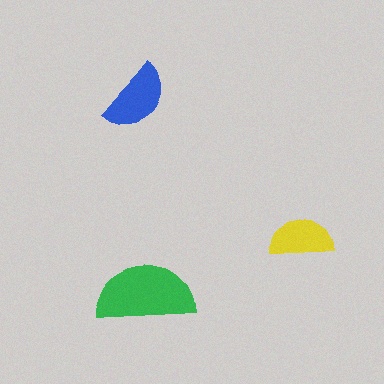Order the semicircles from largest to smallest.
the green one, the blue one, the yellow one.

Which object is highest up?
The blue semicircle is topmost.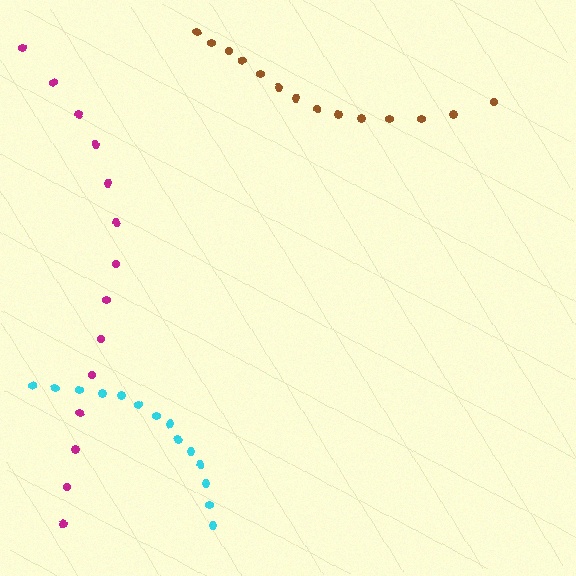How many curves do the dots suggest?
There are 3 distinct paths.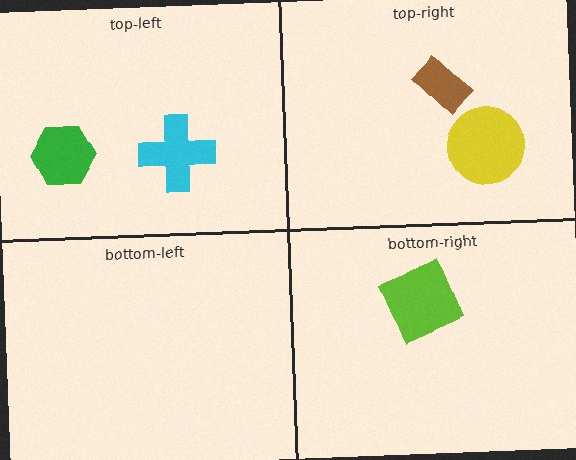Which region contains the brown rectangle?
The top-right region.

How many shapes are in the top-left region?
2.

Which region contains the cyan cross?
The top-left region.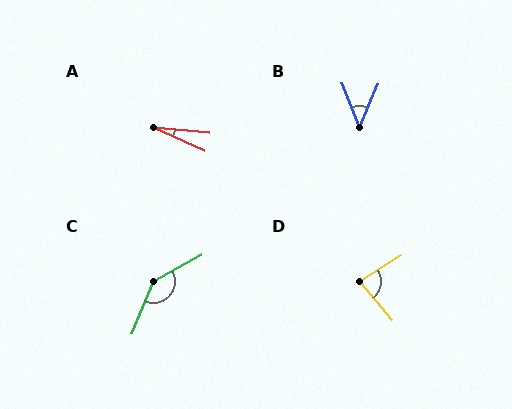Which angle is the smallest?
A, at approximately 18 degrees.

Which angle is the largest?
C, at approximately 142 degrees.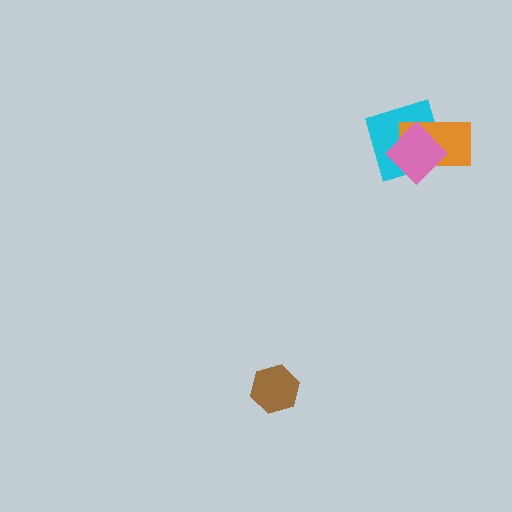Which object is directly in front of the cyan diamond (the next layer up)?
The orange rectangle is directly in front of the cyan diamond.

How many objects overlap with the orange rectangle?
2 objects overlap with the orange rectangle.